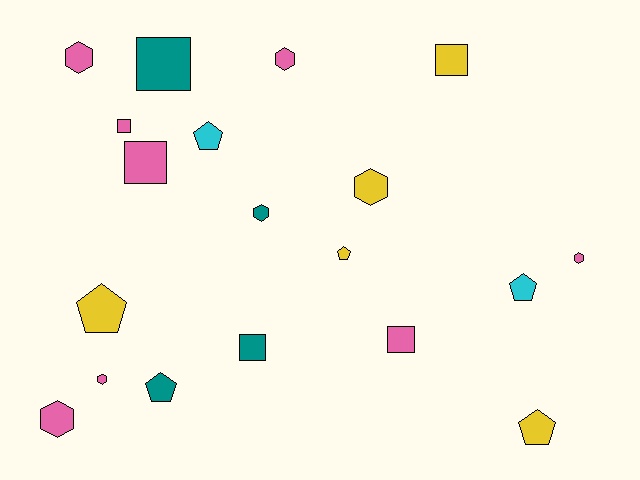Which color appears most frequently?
Pink, with 8 objects.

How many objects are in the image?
There are 19 objects.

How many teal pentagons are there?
There is 1 teal pentagon.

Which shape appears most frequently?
Hexagon, with 7 objects.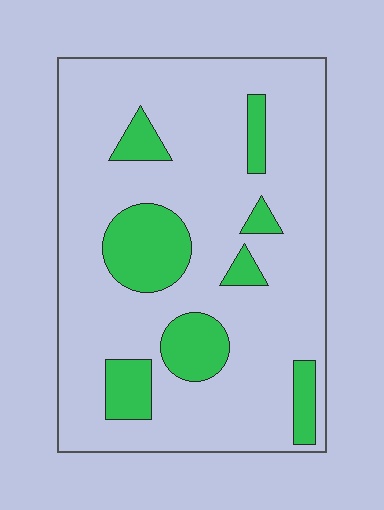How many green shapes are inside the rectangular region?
8.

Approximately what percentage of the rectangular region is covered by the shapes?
Approximately 20%.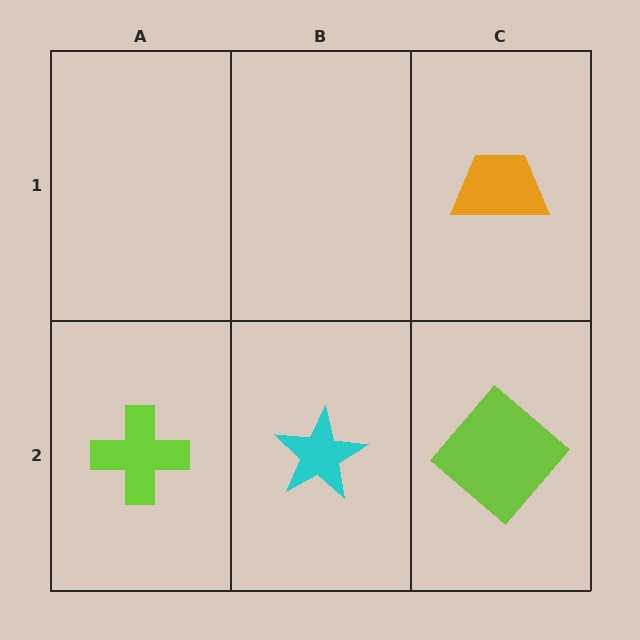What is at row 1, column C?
An orange trapezoid.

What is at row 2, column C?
A lime diamond.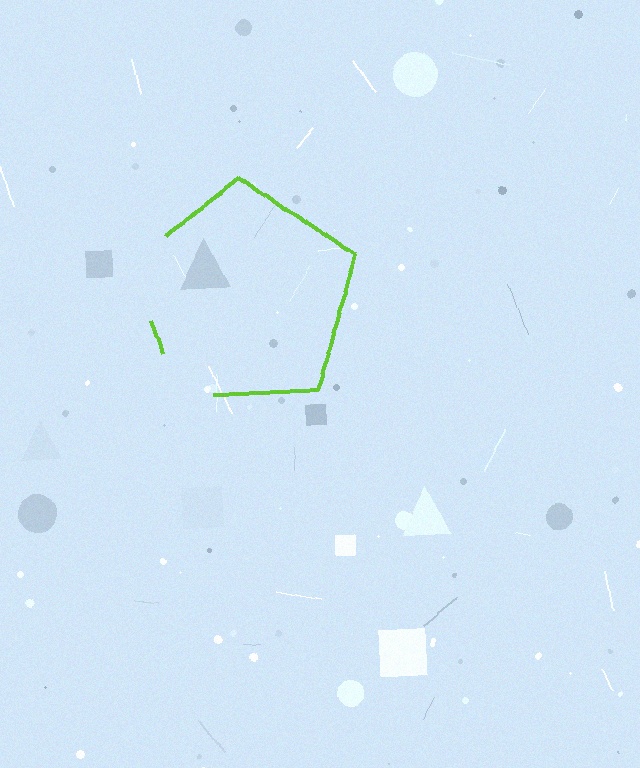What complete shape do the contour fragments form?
The contour fragments form a pentagon.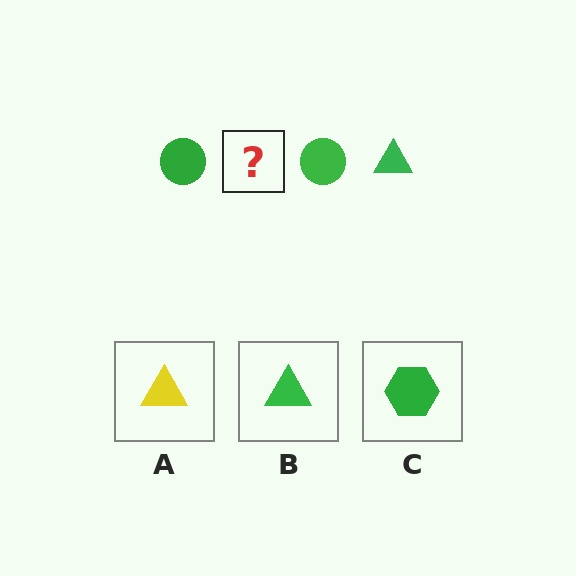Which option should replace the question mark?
Option B.